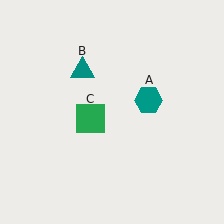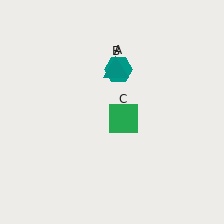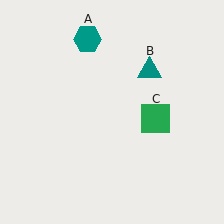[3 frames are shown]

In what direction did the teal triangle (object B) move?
The teal triangle (object B) moved right.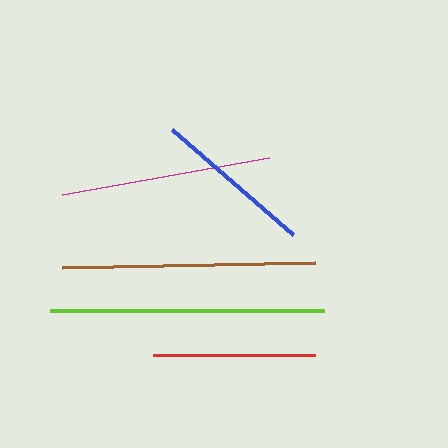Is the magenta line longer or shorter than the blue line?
The magenta line is longer than the blue line.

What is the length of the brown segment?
The brown segment is approximately 253 pixels long.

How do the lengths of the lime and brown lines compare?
The lime and brown lines are approximately the same length.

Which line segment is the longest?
The lime line is the longest at approximately 274 pixels.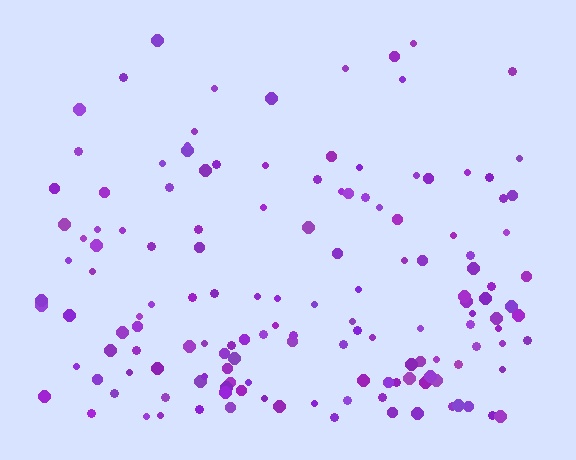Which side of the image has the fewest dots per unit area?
The top.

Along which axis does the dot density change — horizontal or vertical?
Vertical.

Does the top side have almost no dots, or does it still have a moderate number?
Still a moderate number, just noticeably fewer than the bottom.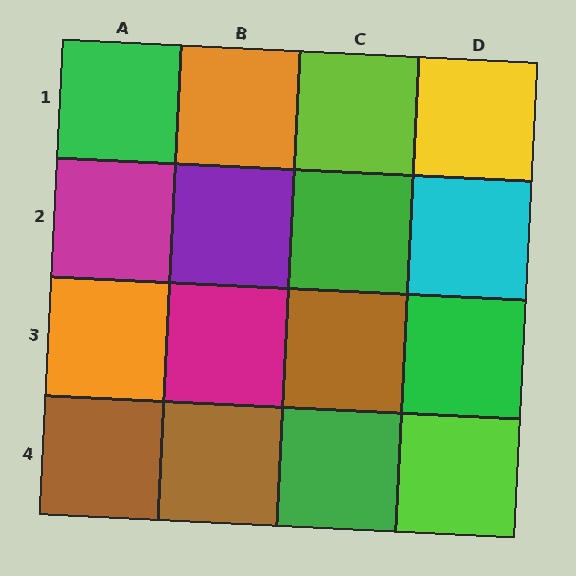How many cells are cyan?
1 cell is cyan.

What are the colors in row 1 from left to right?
Green, orange, lime, yellow.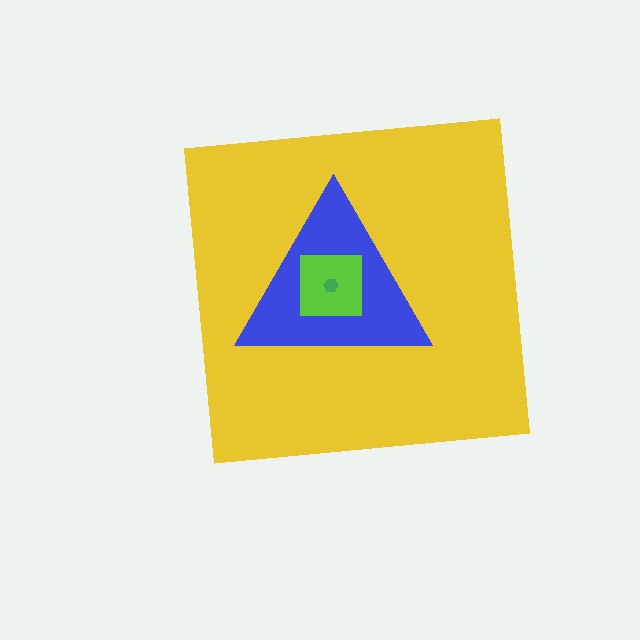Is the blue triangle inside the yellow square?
Yes.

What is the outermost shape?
The yellow square.